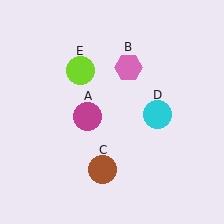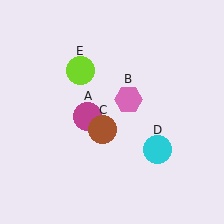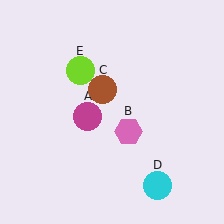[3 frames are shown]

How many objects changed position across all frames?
3 objects changed position: pink hexagon (object B), brown circle (object C), cyan circle (object D).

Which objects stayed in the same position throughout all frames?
Magenta circle (object A) and lime circle (object E) remained stationary.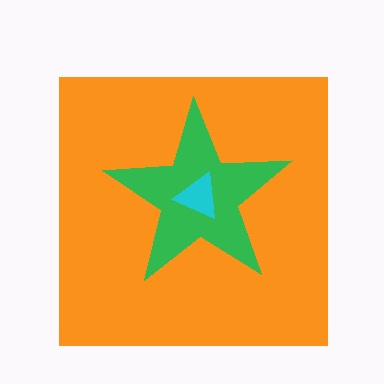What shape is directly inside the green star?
The cyan triangle.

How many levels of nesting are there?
3.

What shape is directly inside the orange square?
The green star.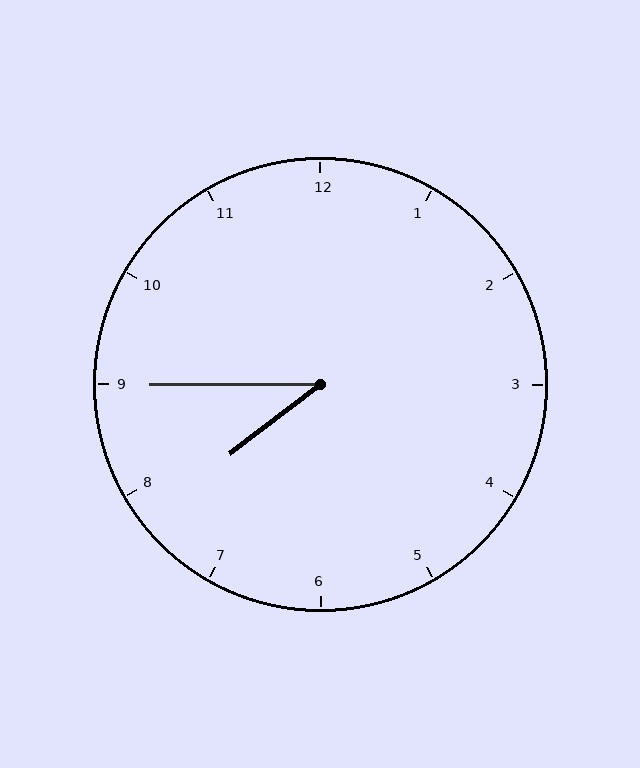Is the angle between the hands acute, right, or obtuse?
It is acute.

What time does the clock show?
7:45.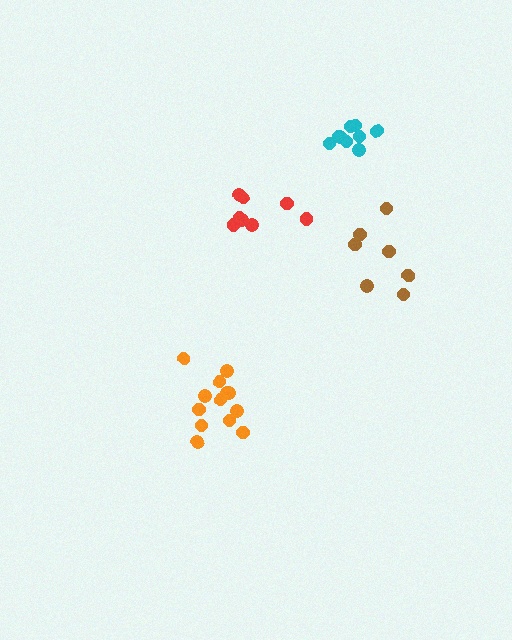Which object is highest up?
The cyan cluster is topmost.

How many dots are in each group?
Group 1: 13 dots, Group 2: 7 dots, Group 3: 8 dots, Group 4: 9 dots (37 total).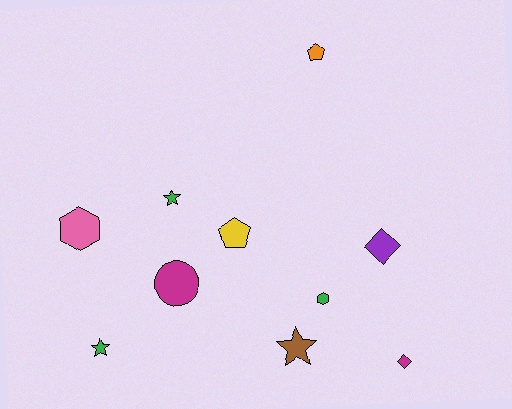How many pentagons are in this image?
There are 2 pentagons.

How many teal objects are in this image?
There are no teal objects.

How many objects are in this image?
There are 10 objects.